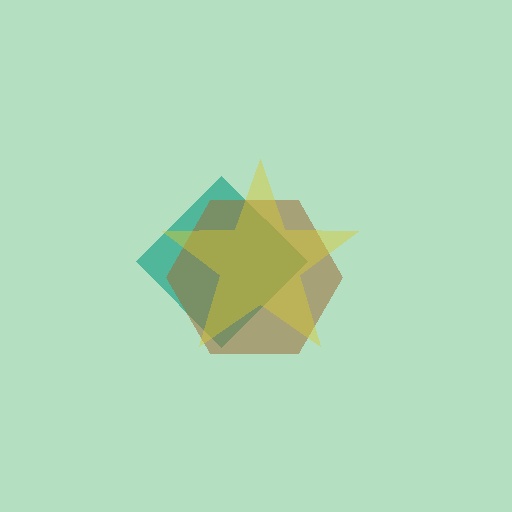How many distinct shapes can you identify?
There are 3 distinct shapes: a teal diamond, a brown hexagon, a yellow star.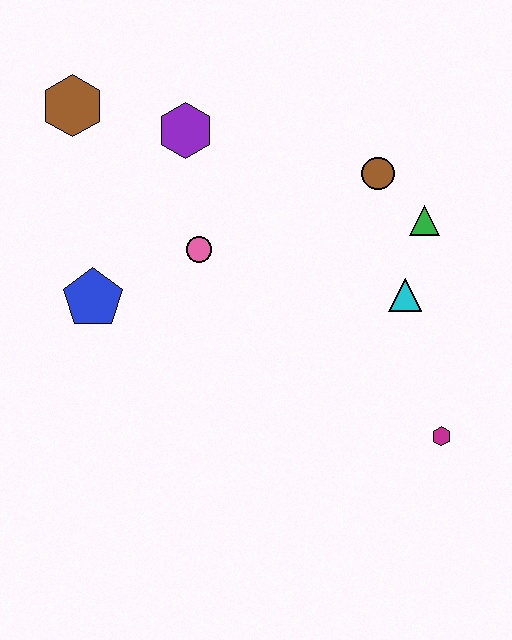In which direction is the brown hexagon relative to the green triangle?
The brown hexagon is to the left of the green triangle.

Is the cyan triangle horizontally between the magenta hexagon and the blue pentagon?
Yes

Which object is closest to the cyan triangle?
The green triangle is closest to the cyan triangle.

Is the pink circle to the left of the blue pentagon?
No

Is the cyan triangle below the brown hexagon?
Yes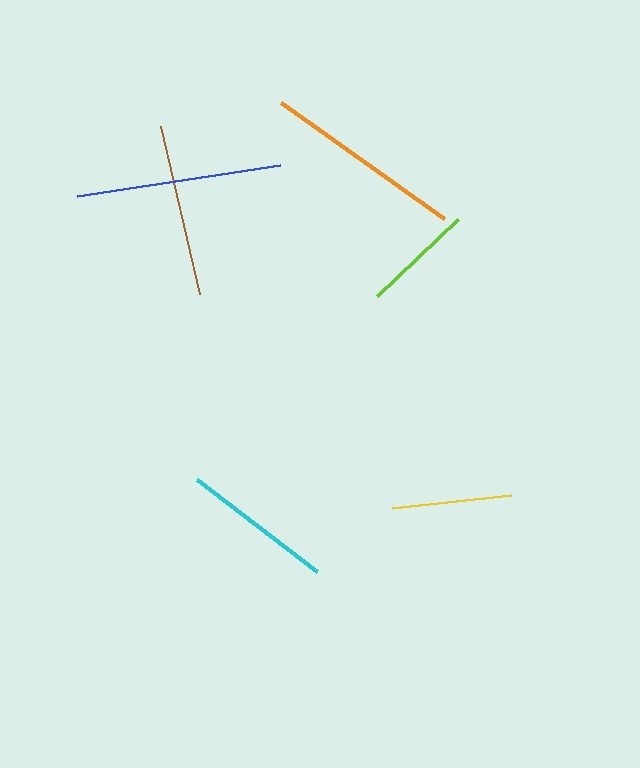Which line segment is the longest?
The blue line is the longest at approximately 205 pixels.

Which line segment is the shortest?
The lime line is the shortest at approximately 112 pixels.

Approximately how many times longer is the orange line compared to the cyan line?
The orange line is approximately 1.3 times the length of the cyan line.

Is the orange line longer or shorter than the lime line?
The orange line is longer than the lime line.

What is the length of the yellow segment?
The yellow segment is approximately 120 pixels long.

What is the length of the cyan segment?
The cyan segment is approximately 151 pixels long.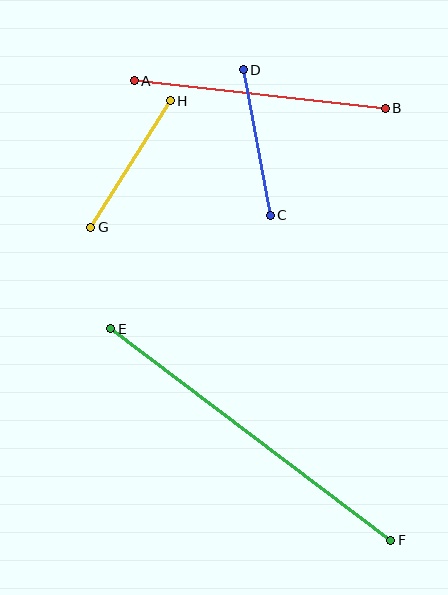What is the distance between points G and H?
The distance is approximately 149 pixels.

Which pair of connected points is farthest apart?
Points E and F are farthest apart.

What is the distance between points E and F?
The distance is approximately 351 pixels.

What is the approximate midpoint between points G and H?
The midpoint is at approximately (131, 164) pixels.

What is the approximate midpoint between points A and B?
The midpoint is at approximately (260, 95) pixels.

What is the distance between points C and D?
The distance is approximately 148 pixels.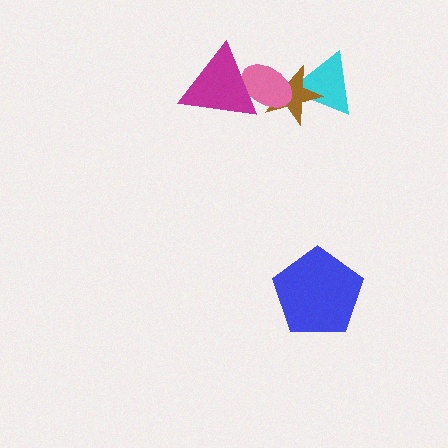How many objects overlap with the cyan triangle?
1 object overlaps with the cyan triangle.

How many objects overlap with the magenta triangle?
1 object overlaps with the magenta triangle.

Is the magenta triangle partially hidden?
No, no other shape covers it.